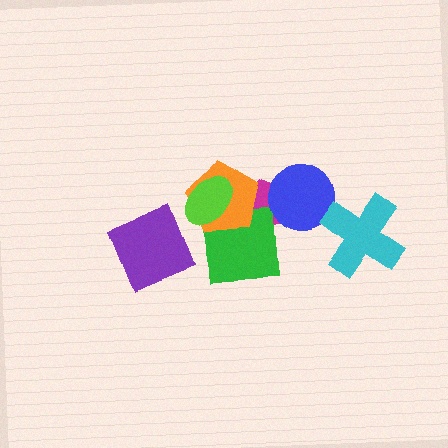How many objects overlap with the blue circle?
1 object overlaps with the blue circle.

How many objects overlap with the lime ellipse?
2 objects overlap with the lime ellipse.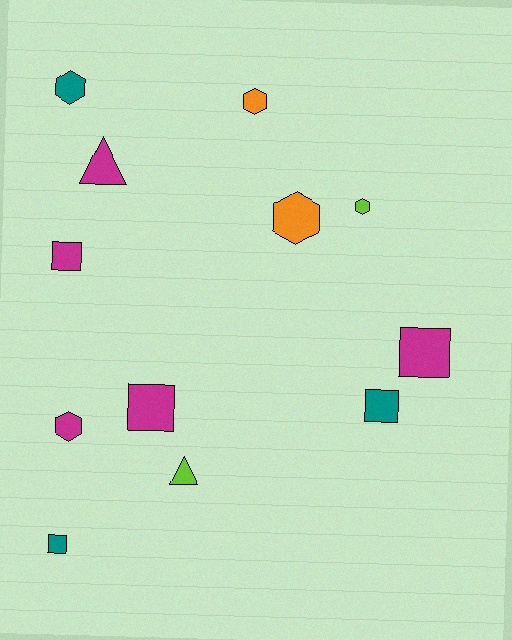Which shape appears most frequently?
Square, with 5 objects.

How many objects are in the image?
There are 12 objects.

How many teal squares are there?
There are 2 teal squares.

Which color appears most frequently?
Magenta, with 5 objects.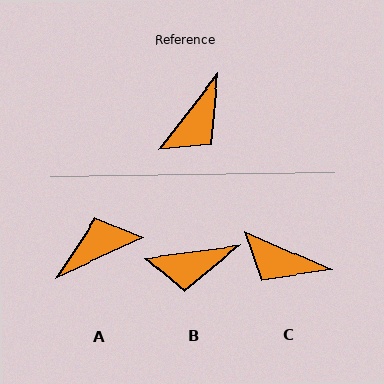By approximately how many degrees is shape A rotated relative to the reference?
Approximately 152 degrees counter-clockwise.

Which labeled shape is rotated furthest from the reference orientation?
A, about 152 degrees away.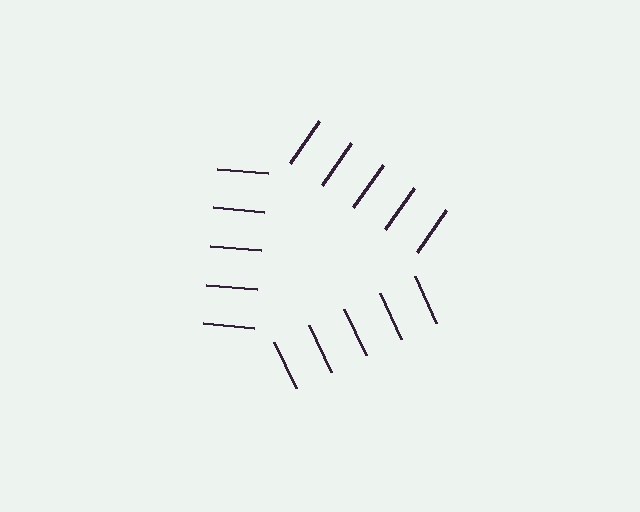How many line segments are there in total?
15 — 5 along each of the 3 edges.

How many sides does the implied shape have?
3 sides — the line-ends trace a triangle.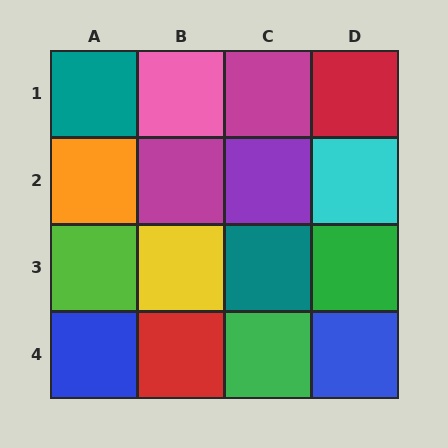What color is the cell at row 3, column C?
Teal.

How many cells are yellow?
1 cell is yellow.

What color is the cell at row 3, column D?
Green.